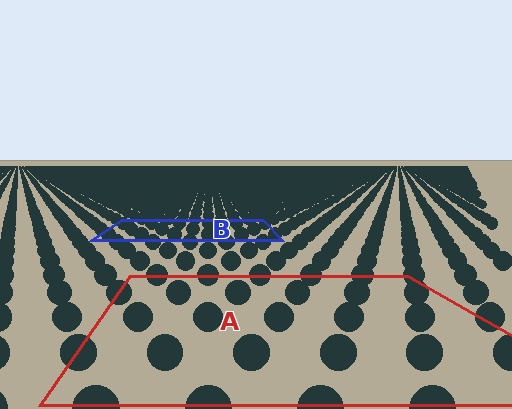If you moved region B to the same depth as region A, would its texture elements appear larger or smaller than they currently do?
They would appear larger. At a closer depth, the same texture elements are projected at a bigger on-screen size.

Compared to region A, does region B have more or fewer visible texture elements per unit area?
Region B has more texture elements per unit area — they are packed more densely because it is farther away.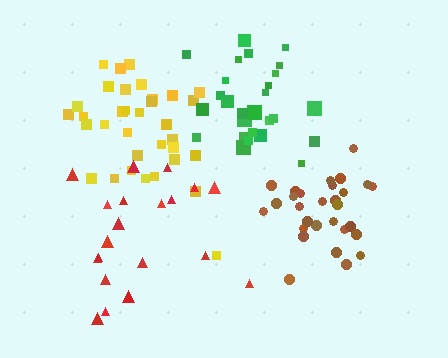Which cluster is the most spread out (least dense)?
Red.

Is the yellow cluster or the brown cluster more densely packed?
Brown.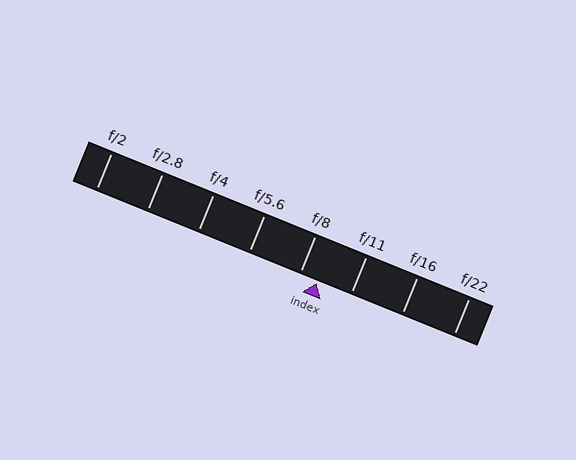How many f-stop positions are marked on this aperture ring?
There are 8 f-stop positions marked.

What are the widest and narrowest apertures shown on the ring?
The widest aperture shown is f/2 and the narrowest is f/22.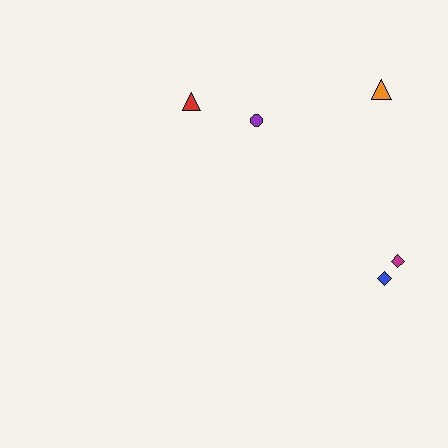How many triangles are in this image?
There are 2 triangles.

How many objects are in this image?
There are 5 objects.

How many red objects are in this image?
There is 1 red object.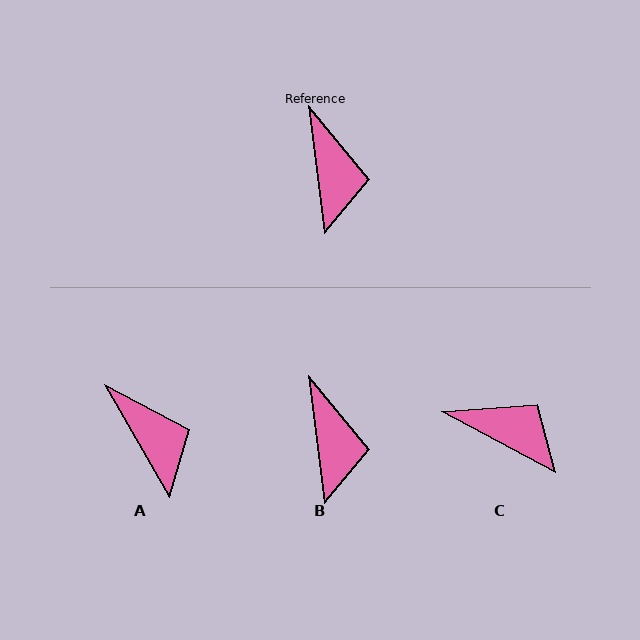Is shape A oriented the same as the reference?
No, it is off by about 23 degrees.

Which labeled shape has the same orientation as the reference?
B.